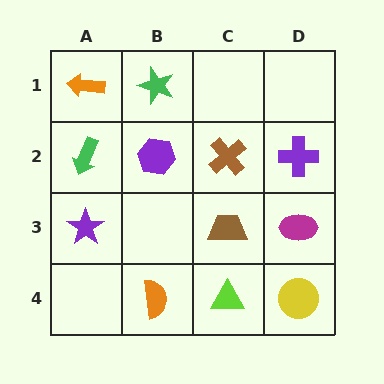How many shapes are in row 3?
3 shapes.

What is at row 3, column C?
A brown trapezoid.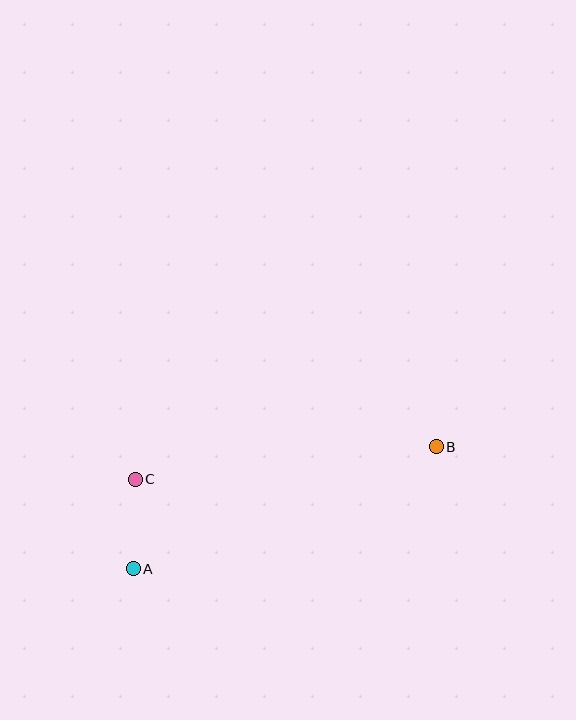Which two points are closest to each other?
Points A and C are closest to each other.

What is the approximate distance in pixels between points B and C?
The distance between B and C is approximately 303 pixels.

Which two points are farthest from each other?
Points A and B are farthest from each other.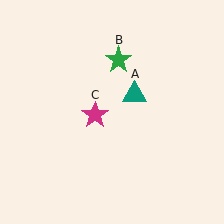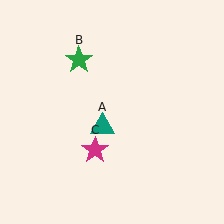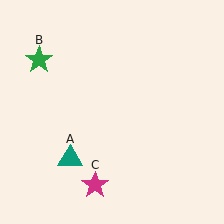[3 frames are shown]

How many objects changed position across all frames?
3 objects changed position: teal triangle (object A), green star (object B), magenta star (object C).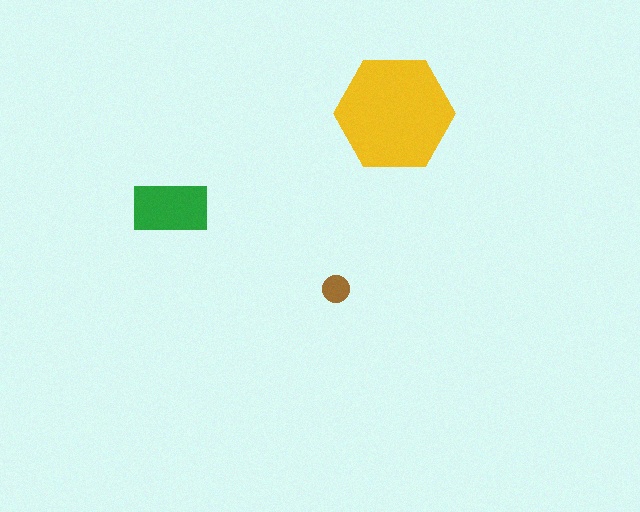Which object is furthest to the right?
The yellow hexagon is rightmost.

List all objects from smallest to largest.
The brown circle, the green rectangle, the yellow hexagon.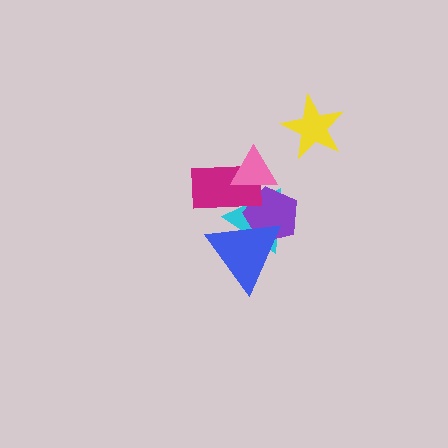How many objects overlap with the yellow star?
0 objects overlap with the yellow star.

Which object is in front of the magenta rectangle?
The pink triangle is in front of the magenta rectangle.